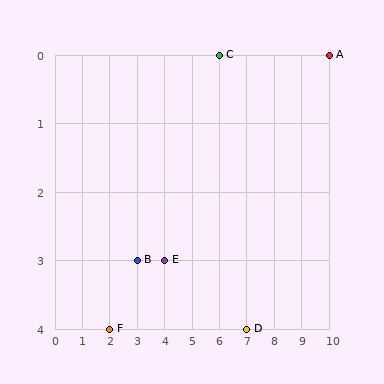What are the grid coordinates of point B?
Point B is at grid coordinates (3, 3).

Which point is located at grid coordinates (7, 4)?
Point D is at (7, 4).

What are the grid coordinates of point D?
Point D is at grid coordinates (7, 4).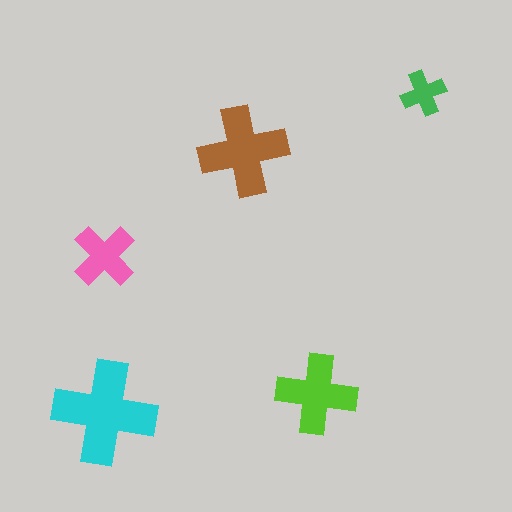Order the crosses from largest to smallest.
the cyan one, the brown one, the lime one, the pink one, the green one.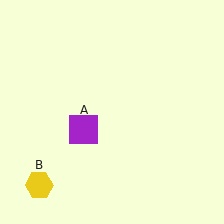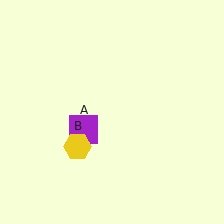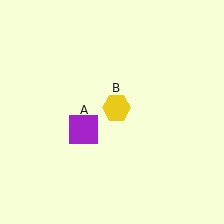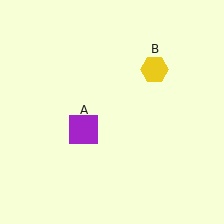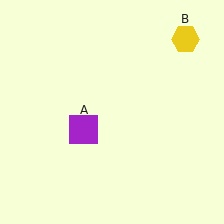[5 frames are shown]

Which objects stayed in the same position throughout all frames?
Purple square (object A) remained stationary.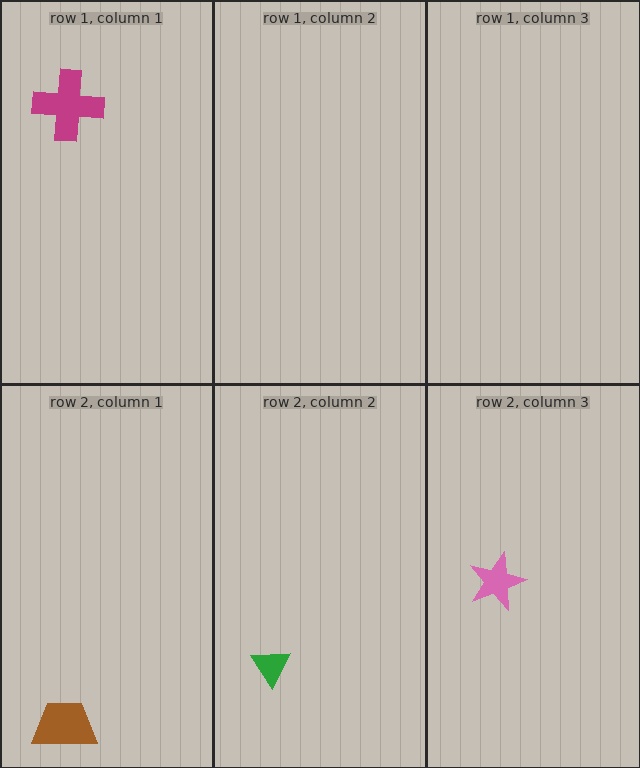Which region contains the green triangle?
The row 2, column 2 region.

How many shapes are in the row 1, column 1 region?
1.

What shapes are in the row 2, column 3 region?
The pink star.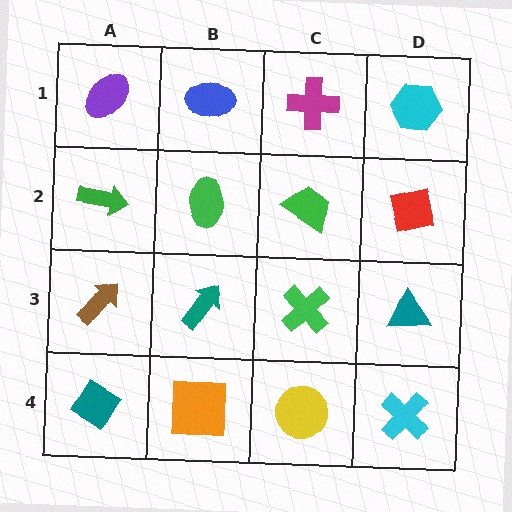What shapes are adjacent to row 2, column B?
A blue ellipse (row 1, column B), a teal arrow (row 3, column B), a green arrow (row 2, column A), a green trapezoid (row 2, column C).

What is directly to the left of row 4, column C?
An orange square.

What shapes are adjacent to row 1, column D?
A red square (row 2, column D), a magenta cross (row 1, column C).